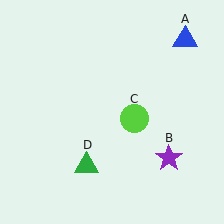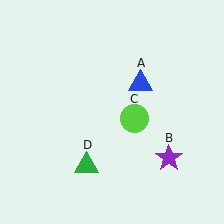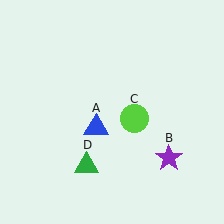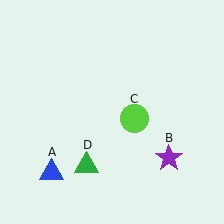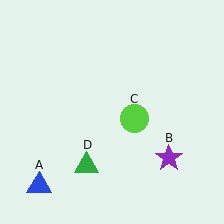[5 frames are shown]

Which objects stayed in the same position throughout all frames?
Purple star (object B) and lime circle (object C) and green triangle (object D) remained stationary.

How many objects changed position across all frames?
1 object changed position: blue triangle (object A).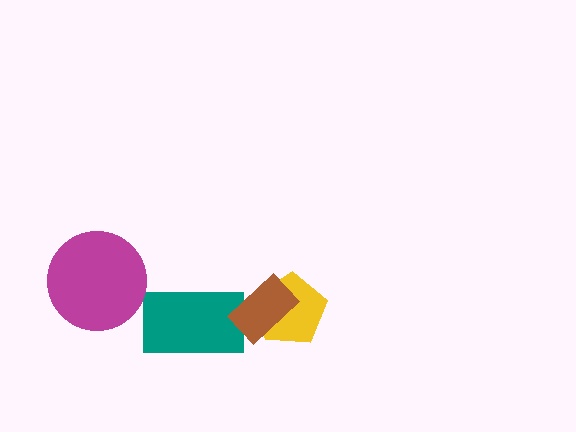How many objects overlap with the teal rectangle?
1 object overlaps with the teal rectangle.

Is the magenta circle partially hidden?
No, no other shape covers it.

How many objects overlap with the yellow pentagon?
1 object overlaps with the yellow pentagon.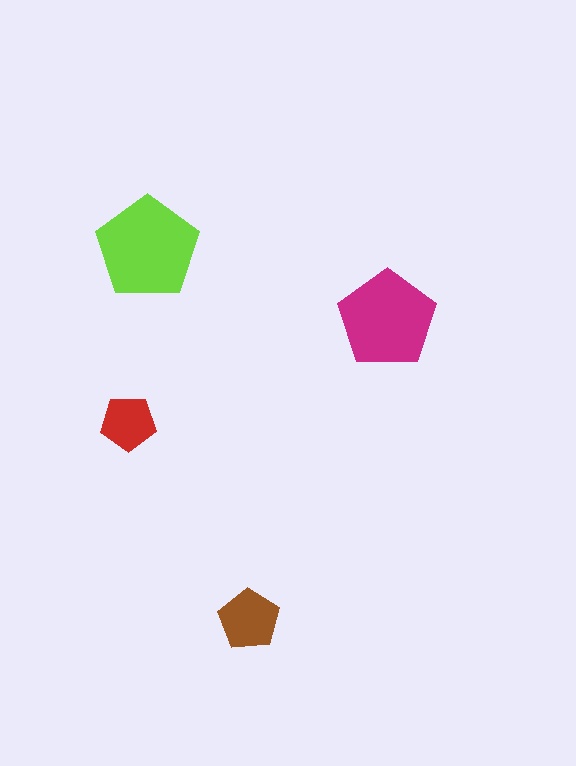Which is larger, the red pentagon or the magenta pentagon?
The magenta one.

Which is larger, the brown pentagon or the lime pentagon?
The lime one.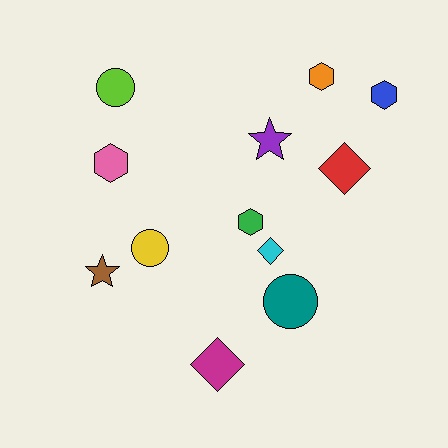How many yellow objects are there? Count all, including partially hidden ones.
There is 1 yellow object.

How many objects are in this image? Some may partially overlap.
There are 12 objects.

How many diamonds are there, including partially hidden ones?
There are 3 diamonds.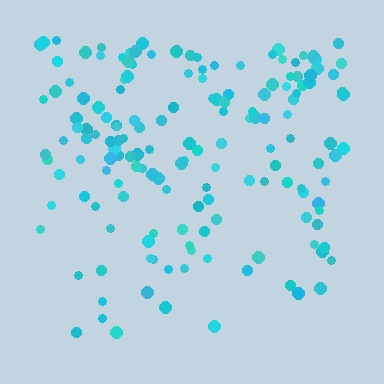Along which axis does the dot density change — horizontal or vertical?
Vertical.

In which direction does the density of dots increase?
From bottom to top, with the top side densest.